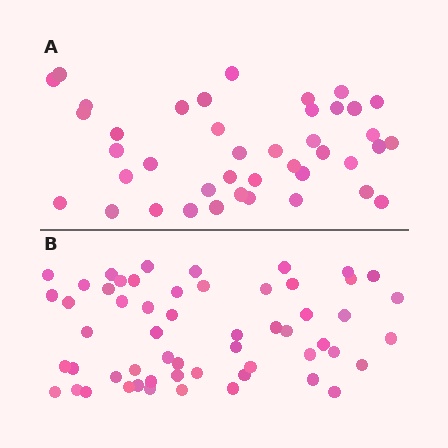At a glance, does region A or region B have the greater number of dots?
Region B (the bottom region) has more dots.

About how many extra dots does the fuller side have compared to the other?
Region B has approximately 15 more dots than region A.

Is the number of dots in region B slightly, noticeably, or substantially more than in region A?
Region B has noticeably more, but not dramatically so. The ratio is roughly 1.4 to 1.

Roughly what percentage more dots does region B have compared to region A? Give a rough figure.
About 35% more.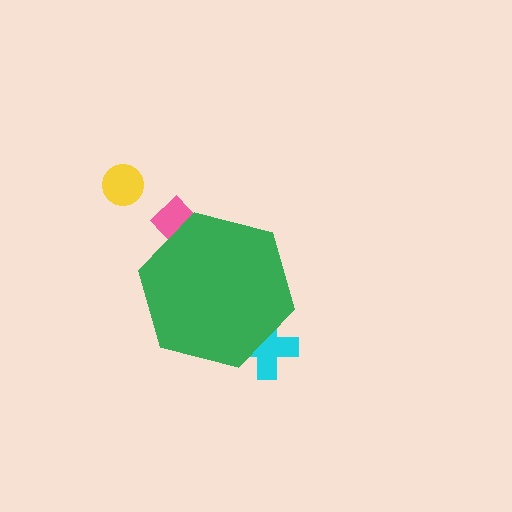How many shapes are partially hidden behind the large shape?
2 shapes are partially hidden.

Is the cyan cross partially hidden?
Yes, the cyan cross is partially hidden behind the green hexagon.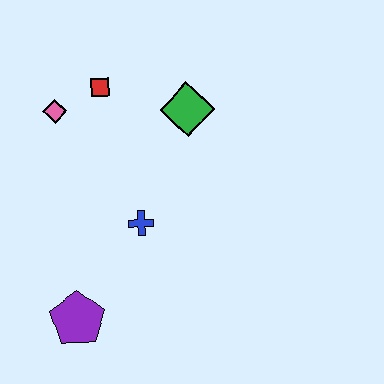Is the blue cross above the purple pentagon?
Yes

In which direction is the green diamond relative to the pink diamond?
The green diamond is to the right of the pink diamond.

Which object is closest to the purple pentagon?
The blue cross is closest to the purple pentagon.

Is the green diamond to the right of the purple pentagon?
Yes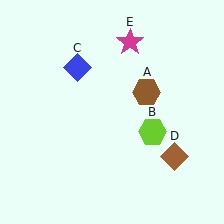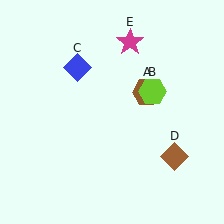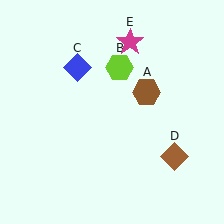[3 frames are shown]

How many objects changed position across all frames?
1 object changed position: lime hexagon (object B).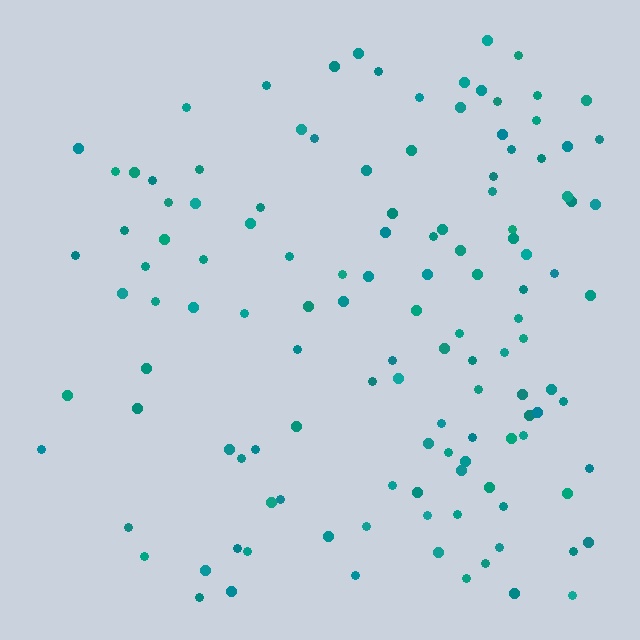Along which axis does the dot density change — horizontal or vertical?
Horizontal.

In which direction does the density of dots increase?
From left to right, with the right side densest.